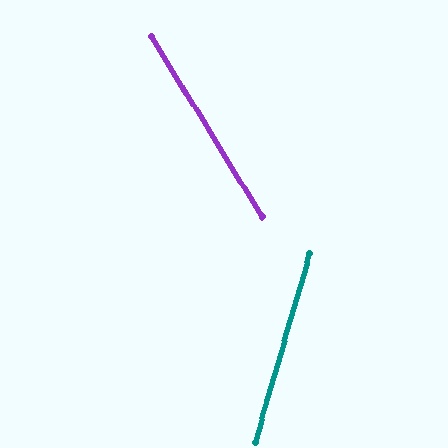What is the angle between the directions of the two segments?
Approximately 48 degrees.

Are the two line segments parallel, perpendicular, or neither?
Neither parallel nor perpendicular — they differ by about 48°.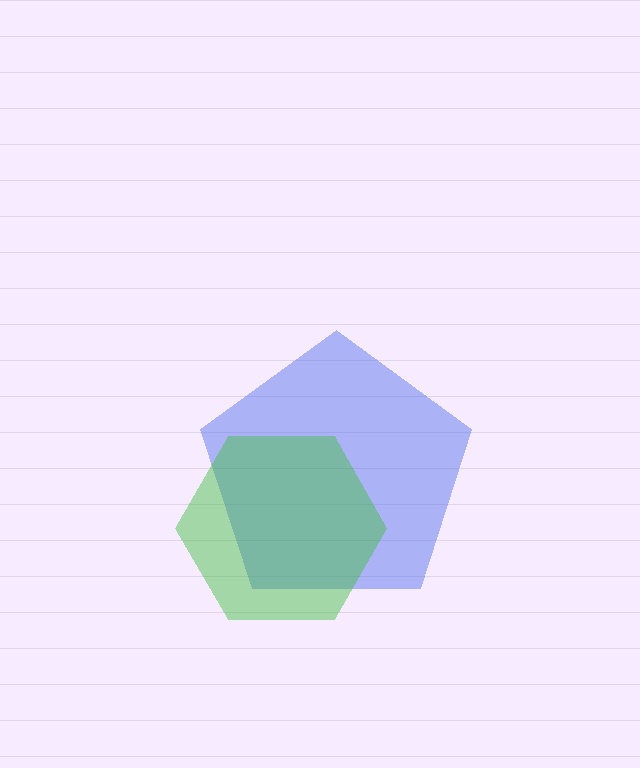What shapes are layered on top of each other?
The layered shapes are: a blue pentagon, a green hexagon.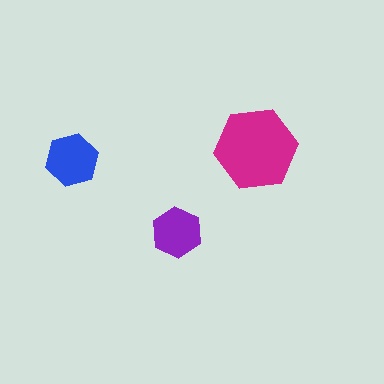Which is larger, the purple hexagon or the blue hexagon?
The blue one.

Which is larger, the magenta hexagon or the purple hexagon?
The magenta one.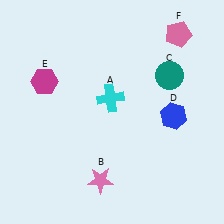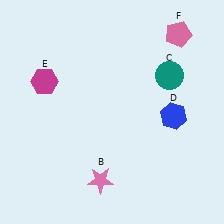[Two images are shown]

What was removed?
The cyan cross (A) was removed in Image 2.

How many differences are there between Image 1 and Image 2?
There is 1 difference between the two images.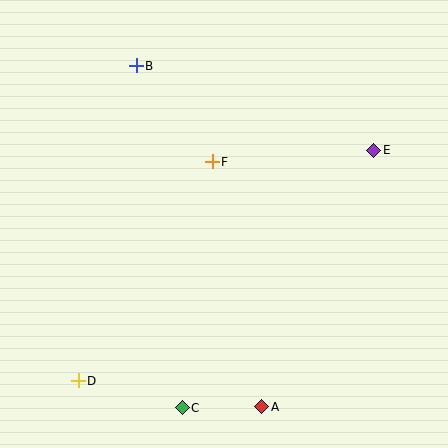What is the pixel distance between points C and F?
The distance between C and F is 248 pixels.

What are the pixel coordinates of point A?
Point A is at (262, 407).